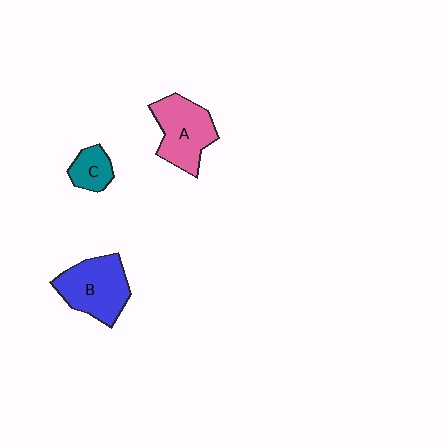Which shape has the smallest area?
Shape C (teal).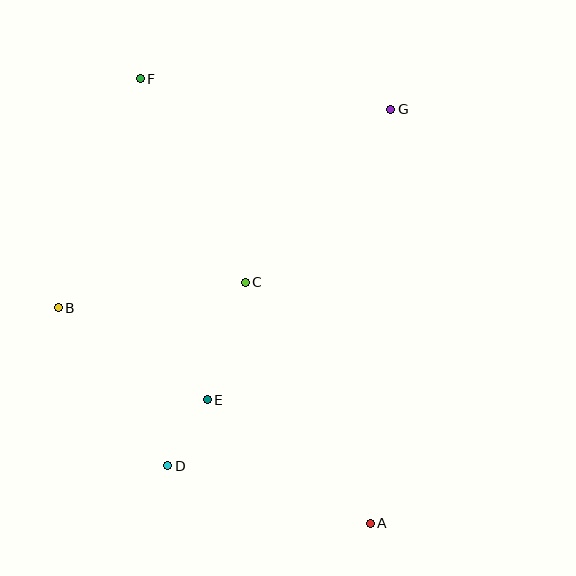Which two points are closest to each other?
Points D and E are closest to each other.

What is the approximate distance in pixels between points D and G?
The distance between D and G is approximately 420 pixels.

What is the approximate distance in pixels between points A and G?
The distance between A and G is approximately 415 pixels.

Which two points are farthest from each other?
Points A and F are farthest from each other.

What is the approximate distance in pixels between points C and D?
The distance between C and D is approximately 199 pixels.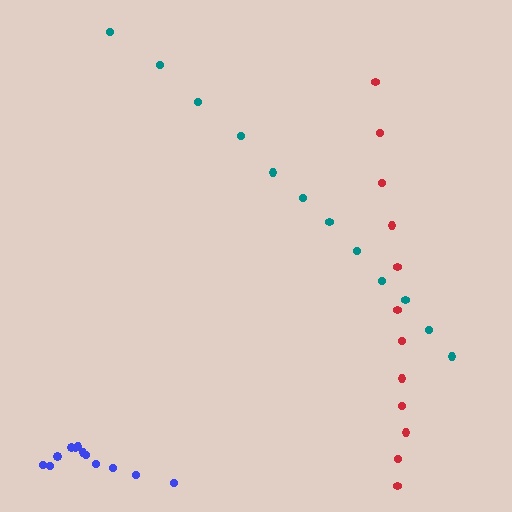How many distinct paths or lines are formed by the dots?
There are 3 distinct paths.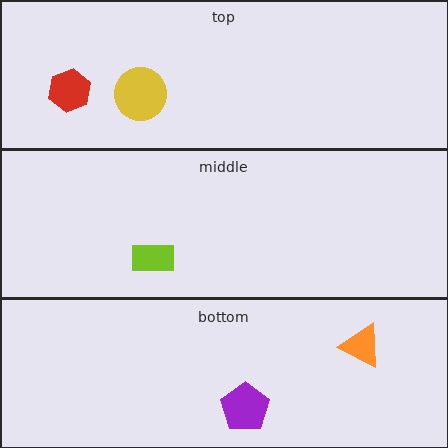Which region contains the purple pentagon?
The bottom region.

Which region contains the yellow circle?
The top region.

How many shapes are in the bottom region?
2.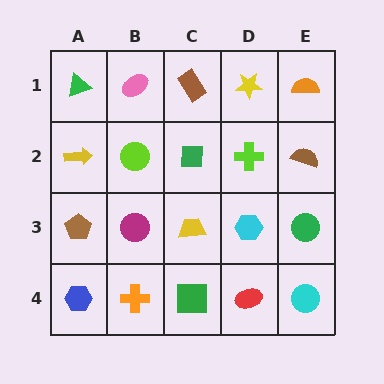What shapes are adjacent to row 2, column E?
An orange semicircle (row 1, column E), a green circle (row 3, column E), a lime cross (row 2, column D).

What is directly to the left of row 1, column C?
A pink ellipse.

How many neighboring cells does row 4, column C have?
3.